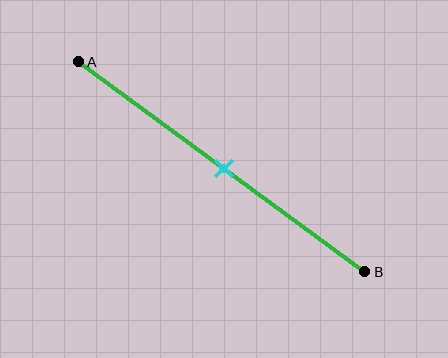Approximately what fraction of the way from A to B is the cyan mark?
The cyan mark is approximately 50% of the way from A to B.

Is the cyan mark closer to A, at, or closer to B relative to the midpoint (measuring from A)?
The cyan mark is approximately at the midpoint of segment AB.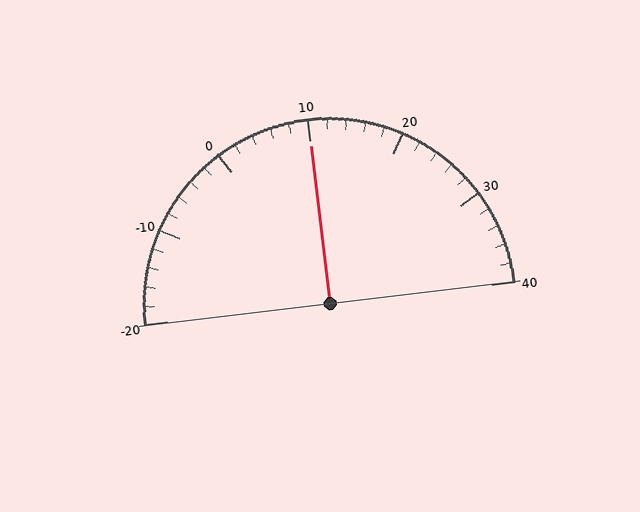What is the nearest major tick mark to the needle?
The nearest major tick mark is 10.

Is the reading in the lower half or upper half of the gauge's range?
The reading is in the upper half of the range (-20 to 40).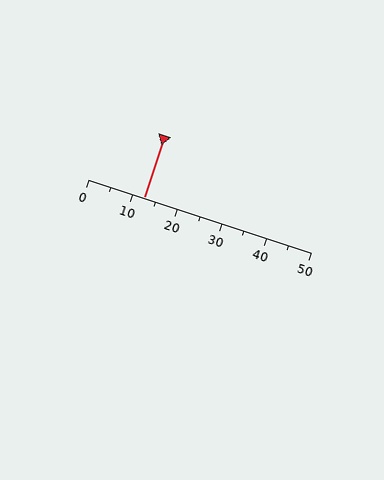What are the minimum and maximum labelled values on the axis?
The axis runs from 0 to 50.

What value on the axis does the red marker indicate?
The marker indicates approximately 12.5.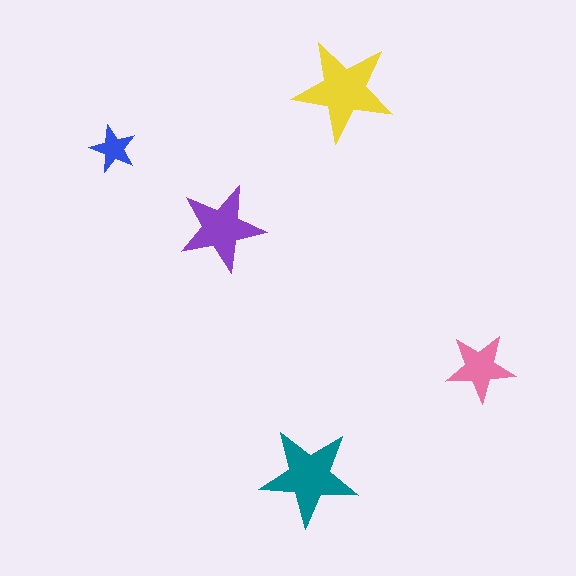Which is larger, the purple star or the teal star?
The teal one.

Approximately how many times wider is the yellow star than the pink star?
About 1.5 times wider.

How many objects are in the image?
There are 5 objects in the image.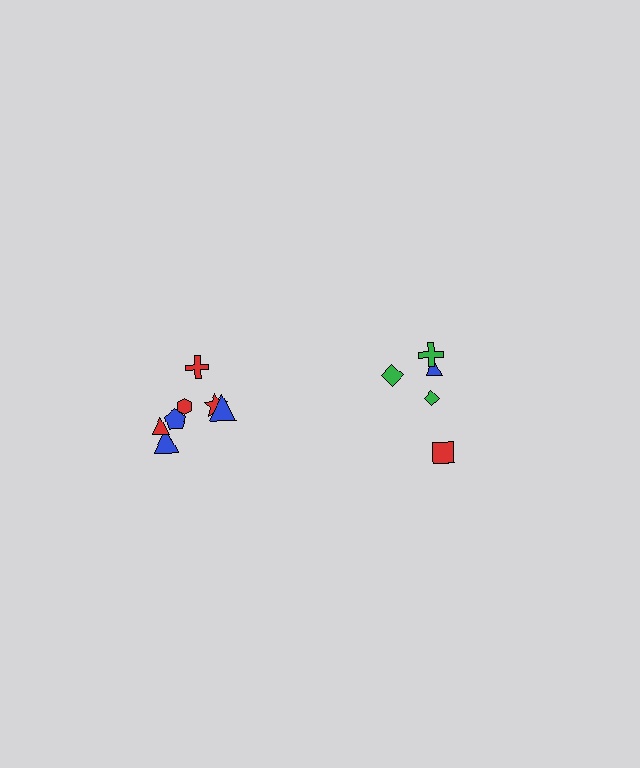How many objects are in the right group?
There are 5 objects.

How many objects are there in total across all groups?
There are 12 objects.